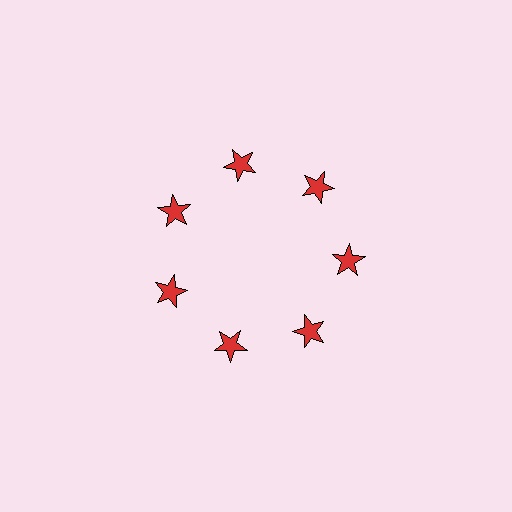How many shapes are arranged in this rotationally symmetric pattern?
There are 7 shapes, arranged in 7 groups of 1.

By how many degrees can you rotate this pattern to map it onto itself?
The pattern maps onto itself every 51 degrees of rotation.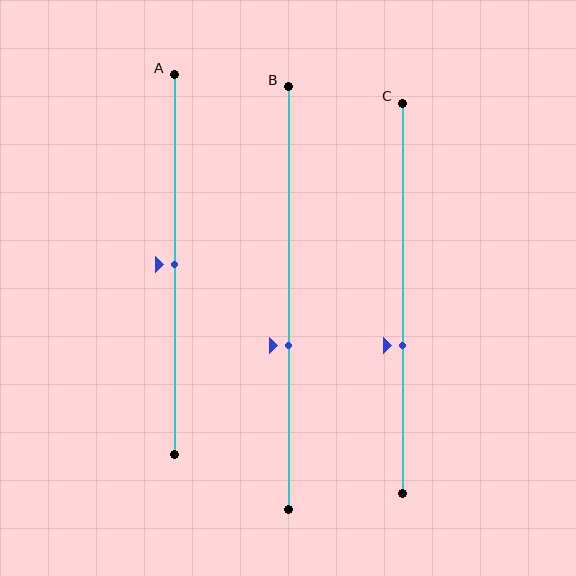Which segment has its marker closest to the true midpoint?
Segment A has its marker closest to the true midpoint.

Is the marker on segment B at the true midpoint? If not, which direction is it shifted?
No, the marker on segment B is shifted downward by about 11% of the segment length.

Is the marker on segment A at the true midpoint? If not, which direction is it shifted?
Yes, the marker on segment A is at the true midpoint.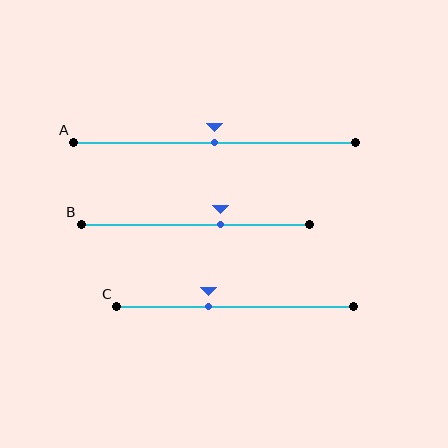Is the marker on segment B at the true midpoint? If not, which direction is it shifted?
No, the marker on segment B is shifted to the right by about 11% of the segment length.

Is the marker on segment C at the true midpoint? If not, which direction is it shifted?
No, the marker on segment C is shifted to the left by about 11% of the segment length.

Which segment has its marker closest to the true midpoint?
Segment A has its marker closest to the true midpoint.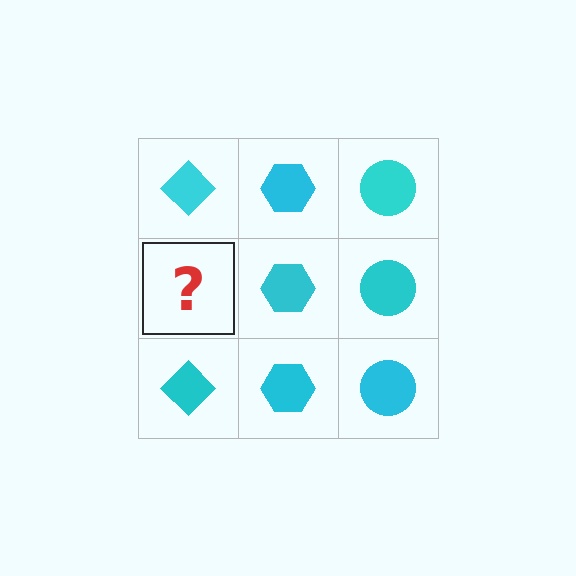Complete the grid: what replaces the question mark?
The question mark should be replaced with a cyan diamond.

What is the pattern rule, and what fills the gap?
The rule is that each column has a consistent shape. The gap should be filled with a cyan diamond.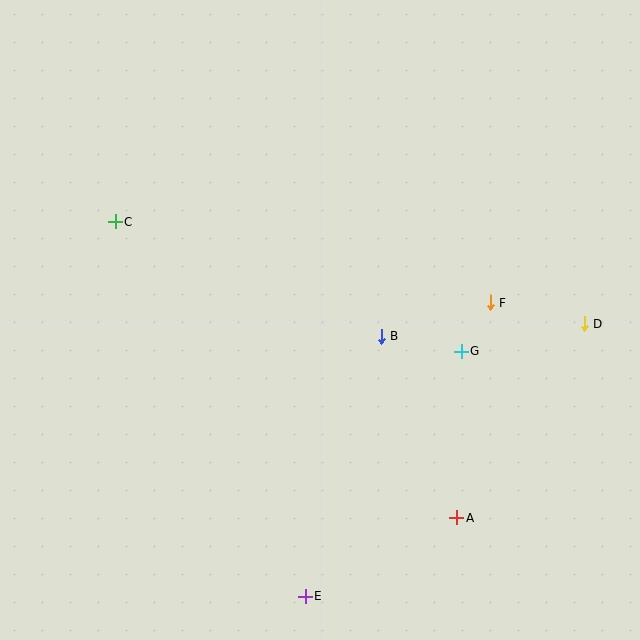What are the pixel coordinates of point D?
Point D is at (584, 324).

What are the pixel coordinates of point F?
Point F is at (490, 303).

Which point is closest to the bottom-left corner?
Point E is closest to the bottom-left corner.